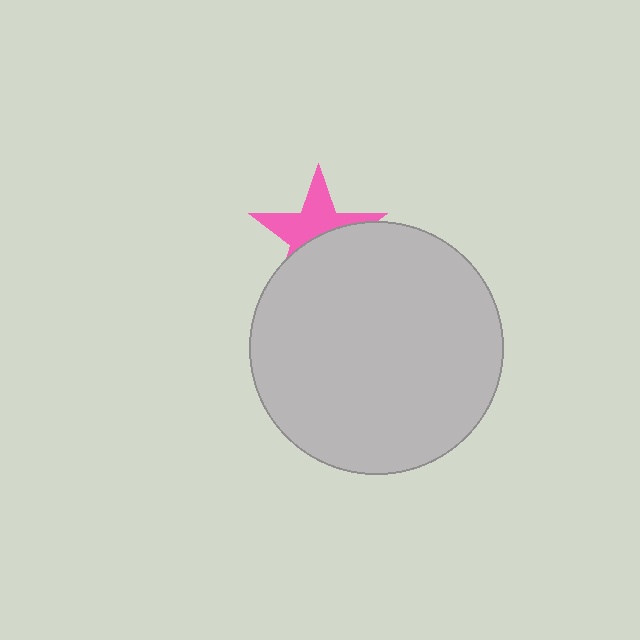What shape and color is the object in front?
The object in front is a light gray circle.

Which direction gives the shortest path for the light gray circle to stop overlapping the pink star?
Moving down gives the shortest separation.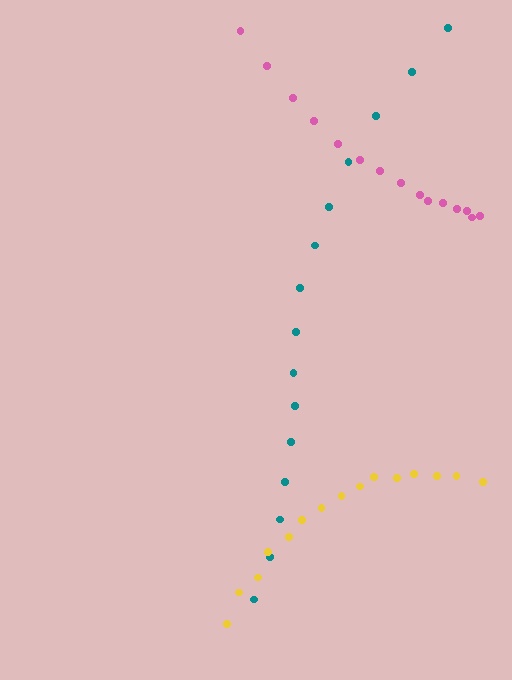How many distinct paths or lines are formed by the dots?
There are 3 distinct paths.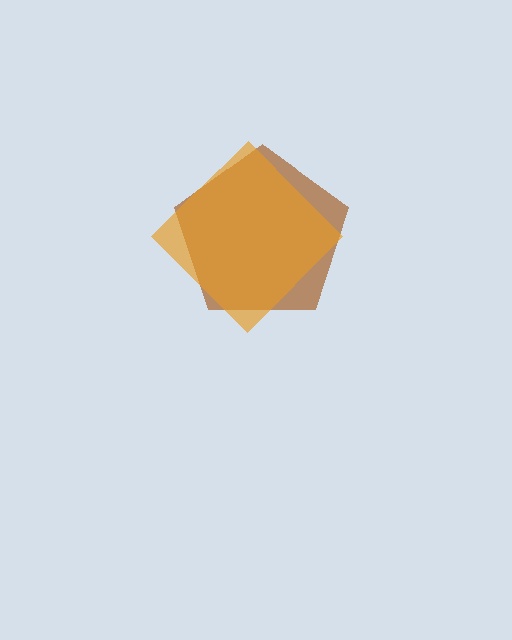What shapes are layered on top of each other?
The layered shapes are: a brown pentagon, an orange diamond.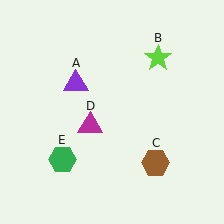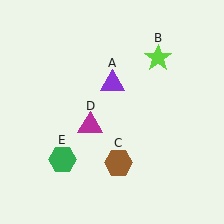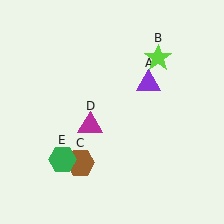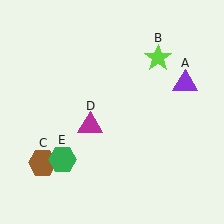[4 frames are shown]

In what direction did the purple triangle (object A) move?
The purple triangle (object A) moved right.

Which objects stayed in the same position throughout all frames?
Lime star (object B) and magenta triangle (object D) and green hexagon (object E) remained stationary.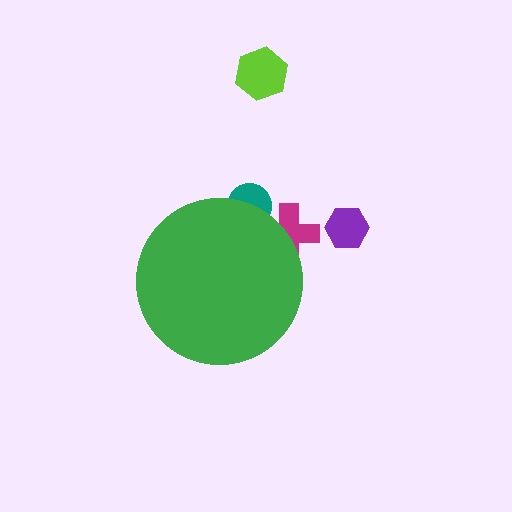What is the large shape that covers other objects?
A green circle.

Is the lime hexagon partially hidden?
No, the lime hexagon is fully visible.